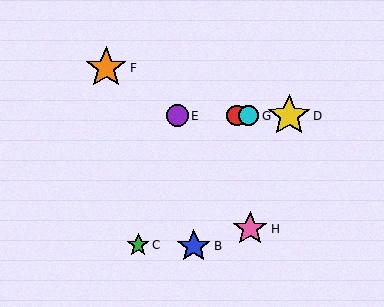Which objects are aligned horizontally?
Objects A, D, E, G are aligned horizontally.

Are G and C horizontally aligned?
No, G is at y≈116 and C is at y≈245.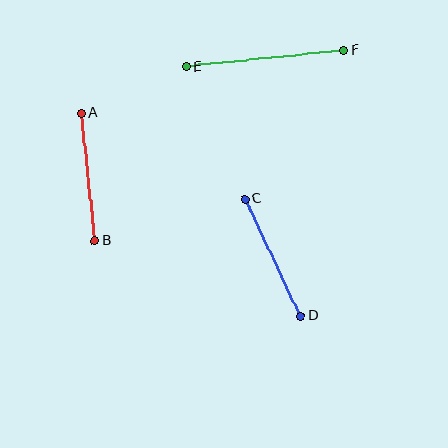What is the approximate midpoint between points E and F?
The midpoint is at approximately (265, 58) pixels.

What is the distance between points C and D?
The distance is approximately 129 pixels.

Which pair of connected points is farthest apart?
Points E and F are farthest apart.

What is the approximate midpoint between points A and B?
The midpoint is at approximately (88, 177) pixels.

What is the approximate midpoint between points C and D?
The midpoint is at approximately (273, 257) pixels.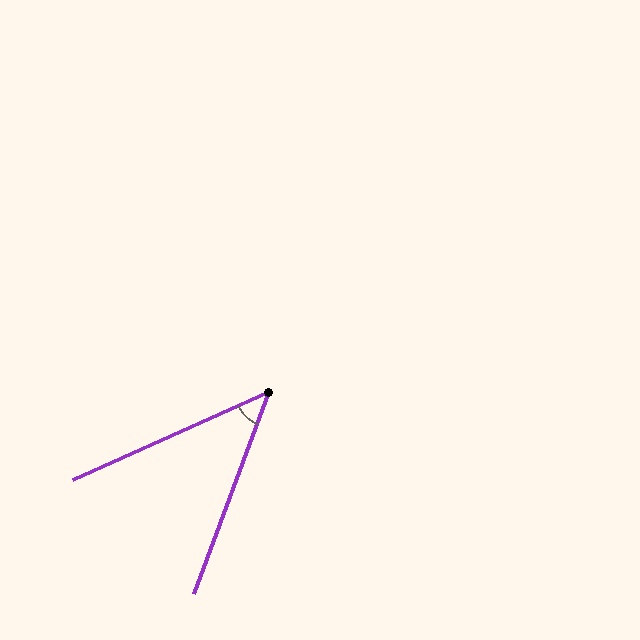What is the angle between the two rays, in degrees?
Approximately 46 degrees.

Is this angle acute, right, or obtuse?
It is acute.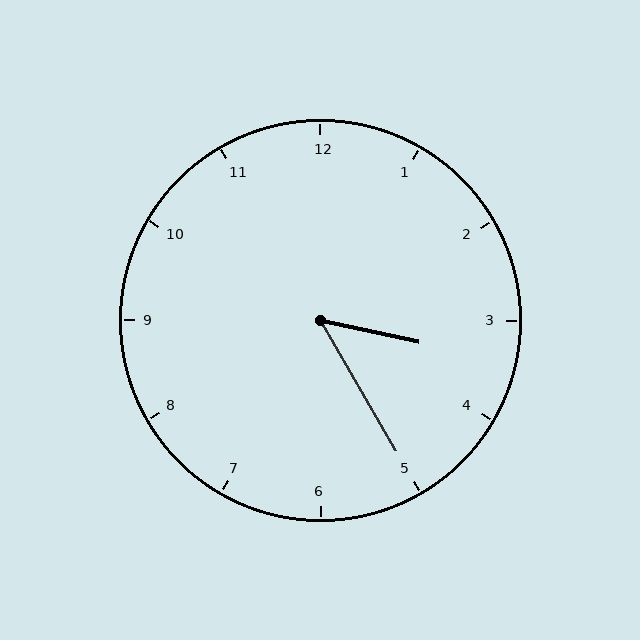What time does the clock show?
3:25.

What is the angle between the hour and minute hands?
Approximately 48 degrees.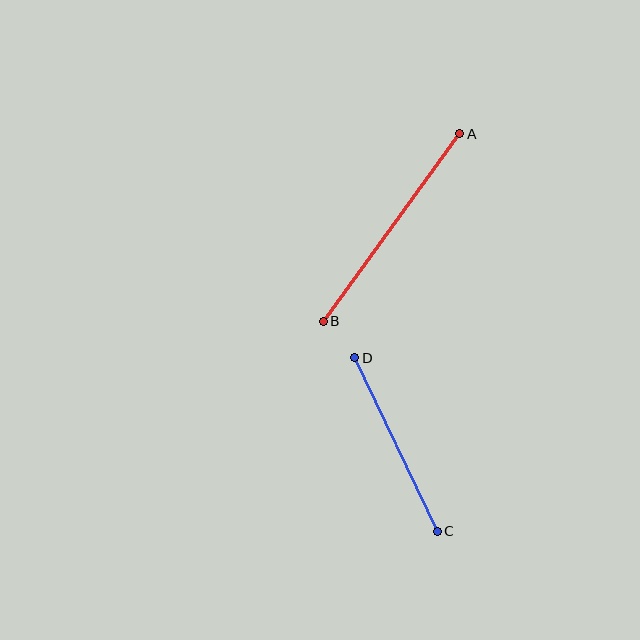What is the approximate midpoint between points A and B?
The midpoint is at approximately (392, 228) pixels.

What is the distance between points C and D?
The distance is approximately 192 pixels.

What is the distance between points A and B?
The distance is approximately 232 pixels.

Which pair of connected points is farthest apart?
Points A and B are farthest apart.